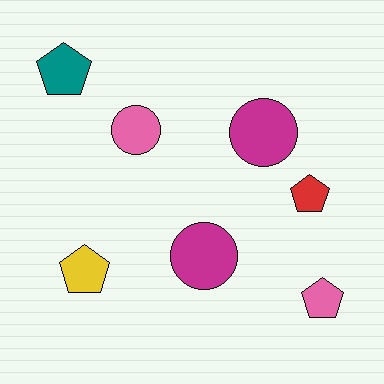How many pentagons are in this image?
There are 4 pentagons.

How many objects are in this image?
There are 7 objects.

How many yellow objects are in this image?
There is 1 yellow object.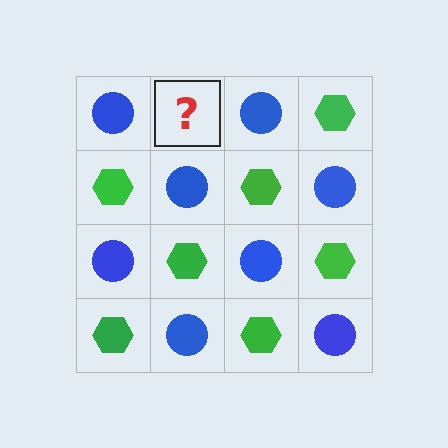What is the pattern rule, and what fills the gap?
The rule is that it alternates blue circle and green hexagon in a checkerboard pattern. The gap should be filled with a green hexagon.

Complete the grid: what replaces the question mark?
The question mark should be replaced with a green hexagon.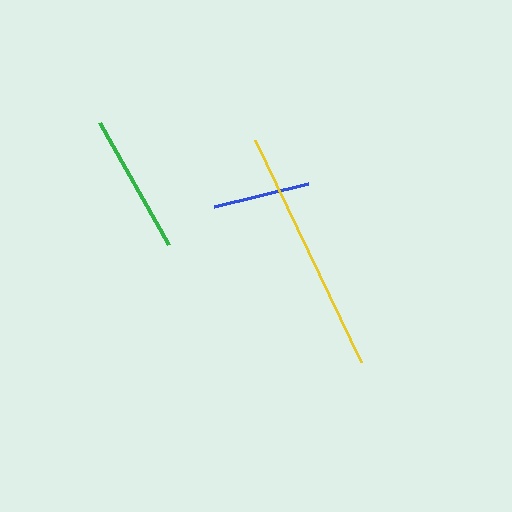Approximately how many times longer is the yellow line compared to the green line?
The yellow line is approximately 1.8 times the length of the green line.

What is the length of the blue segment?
The blue segment is approximately 97 pixels long.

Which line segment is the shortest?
The blue line is the shortest at approximately 97 pixels.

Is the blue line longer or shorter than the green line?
The green line is longer than the blue line.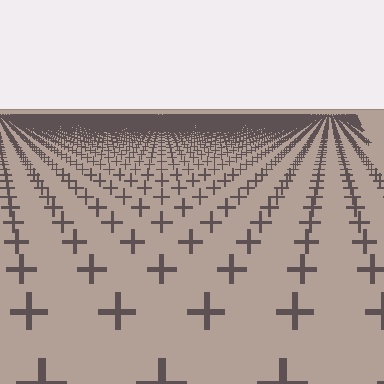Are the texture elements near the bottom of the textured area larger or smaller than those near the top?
Larger. Near the bottom, elements are closer to the viewer and appear at a bigger on-screen size.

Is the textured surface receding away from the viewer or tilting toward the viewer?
The surface is receding away from the viewer. Texture elements get smaller and denser toward the top.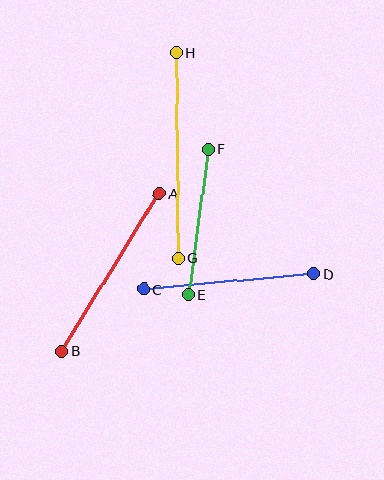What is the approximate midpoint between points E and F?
The midpoint is at approximately (199, 222) pixels.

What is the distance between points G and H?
The distance is approximately 205 pixels.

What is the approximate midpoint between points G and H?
The midpoint is at approximately (177, 155) pixels.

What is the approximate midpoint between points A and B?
The midpoint is at approximately (110, 272) pixels.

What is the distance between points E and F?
The distance is approximately 147 pixels.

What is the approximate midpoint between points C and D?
The midpoint is at approximately (229, 282) pixels.